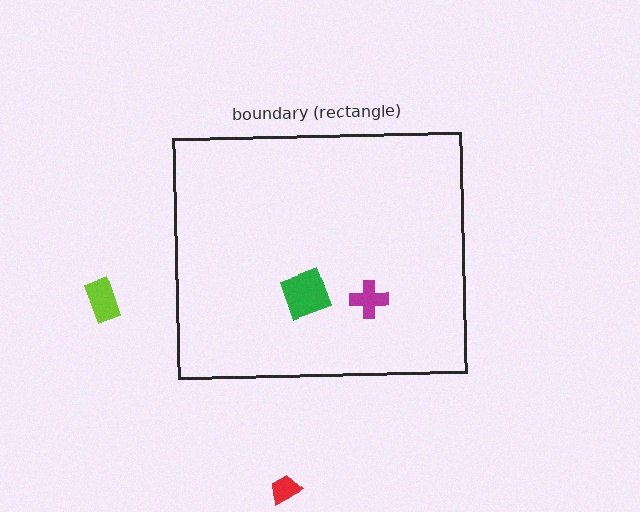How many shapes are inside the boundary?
2 inside, 2 outside.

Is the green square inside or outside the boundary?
Inside.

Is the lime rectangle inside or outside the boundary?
Outside.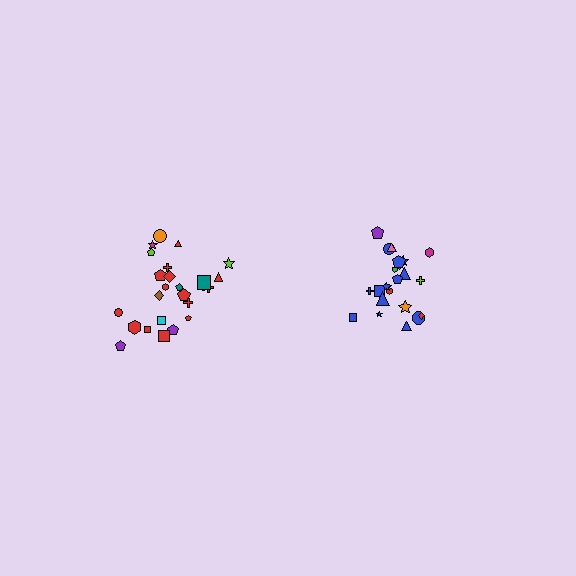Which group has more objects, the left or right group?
The left group.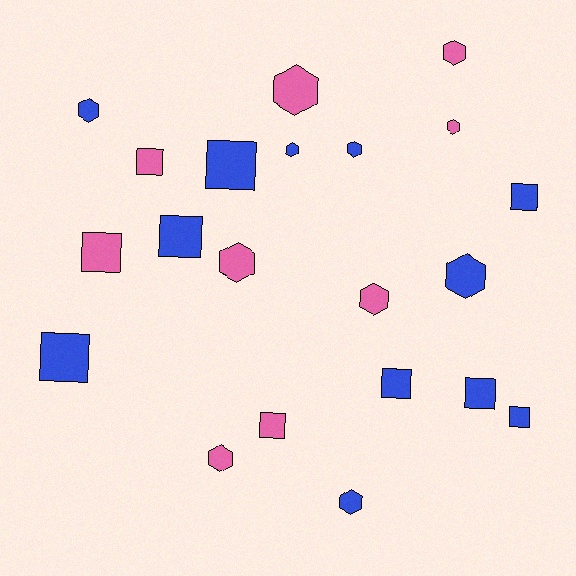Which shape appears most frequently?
Hexagon, with 11 objects.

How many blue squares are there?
There are 7 blue squares.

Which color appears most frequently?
Blue, with 12 objects.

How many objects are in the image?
There are 21 objects.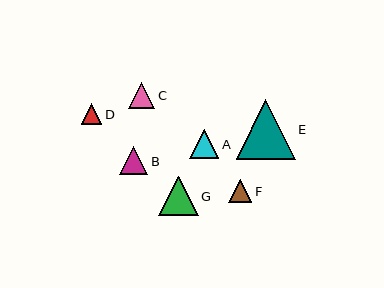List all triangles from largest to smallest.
From largest to smallest: E, G, A, B, C, F, D.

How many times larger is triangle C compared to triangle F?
Triangle C is approximately 1.1 times the size of triangle F.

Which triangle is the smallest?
Triangle D is the smallest with a size of approximately 21 pixels.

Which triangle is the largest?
Triangle E is the largest with a size of approximately 59 pixels.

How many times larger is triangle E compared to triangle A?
Triangle E is approximately 2.0 times the size of triangle A.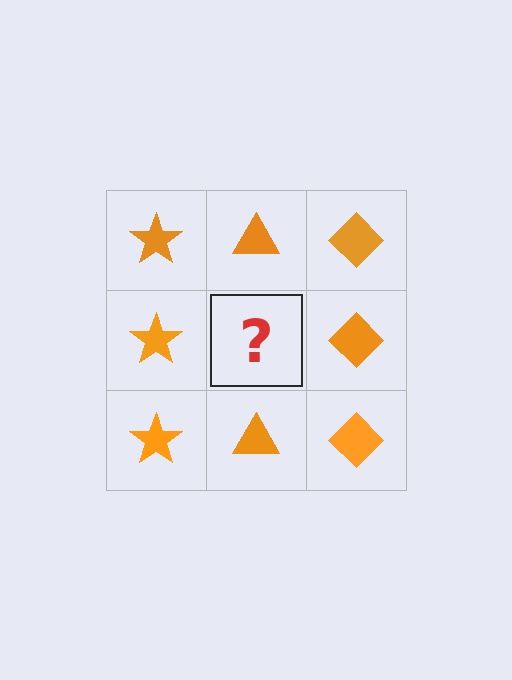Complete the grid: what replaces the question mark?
The question mark should be replaced with an orange triangle.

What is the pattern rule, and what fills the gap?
The rule is that each column has a consistent shape. The gap should be filled with an orange triangle.